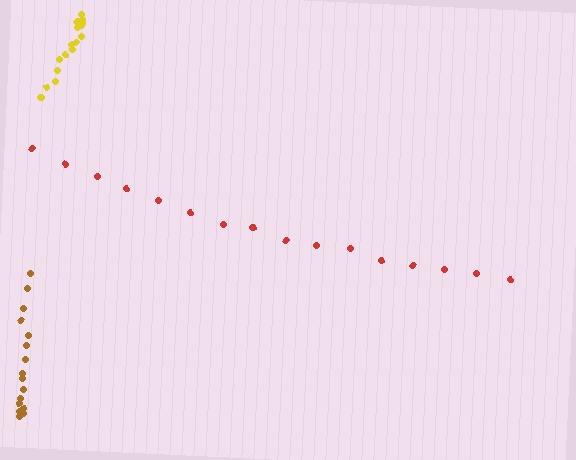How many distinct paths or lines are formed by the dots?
There are 3 distinct paths.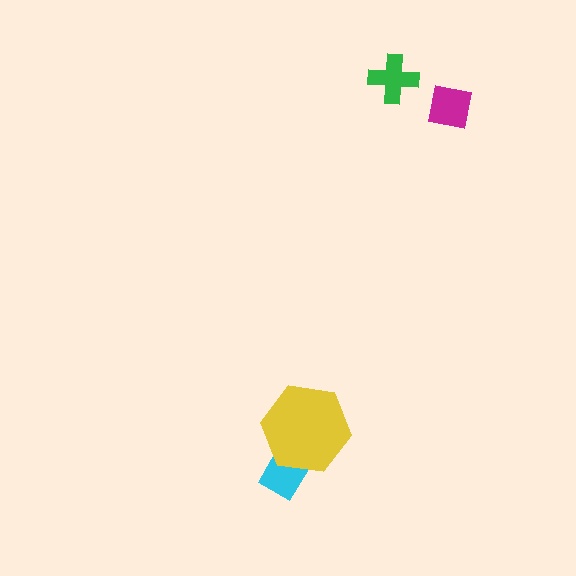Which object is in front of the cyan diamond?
The yellow hexagon is in front of the cyan diamond.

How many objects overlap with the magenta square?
0 objects overlap with the magenta square.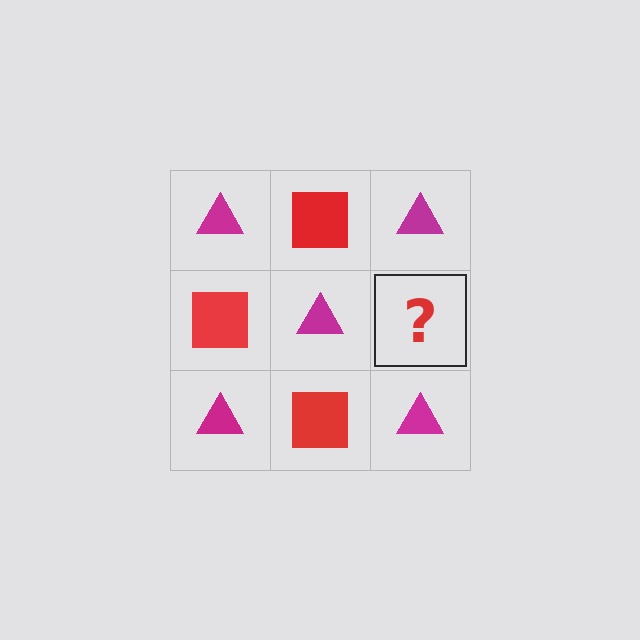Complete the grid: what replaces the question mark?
The question mark should be replaced with a red square.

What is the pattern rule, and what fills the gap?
The rule is that it alternates magenta triangle and red square in a checkerboard pattern. The gap should be filled with a red square.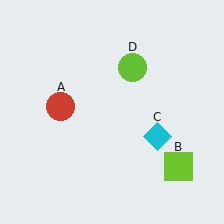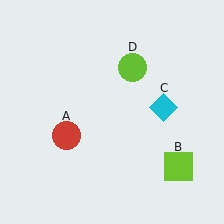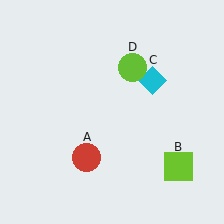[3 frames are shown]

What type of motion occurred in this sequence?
The red circle (object A), cyan diamond (object C) rotated counterclockwise around the center of the scene.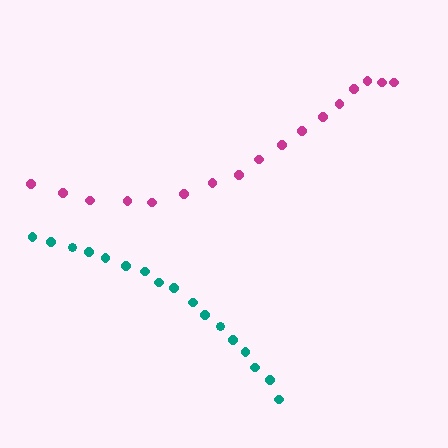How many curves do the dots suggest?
There are 2 distinct paths.